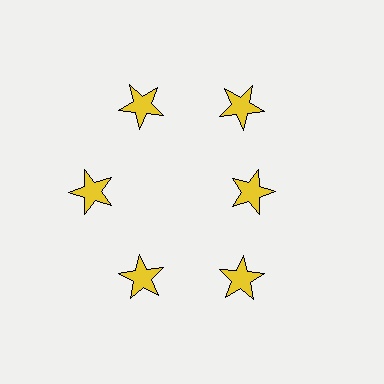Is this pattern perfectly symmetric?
No. The 6 yellow stars are arranged in a ring, but one element near the 3 o'clock position is pulled inward toward the center, breaking the 6-fold rotational symmetry.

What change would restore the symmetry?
The symmetry would be restored by moving it outward, back onto the ring so that all 6 stars sit at equal angles and equal distance from the center.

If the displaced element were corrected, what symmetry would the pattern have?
It would have 6-fold rotational symmetry — the pattern would map onto itself every 60 degrees.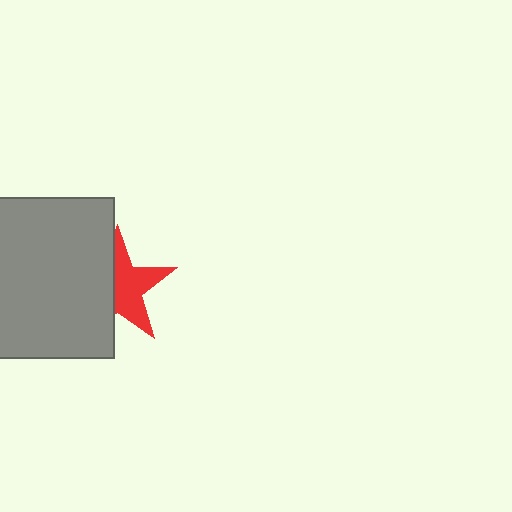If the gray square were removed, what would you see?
You would see the complete red star.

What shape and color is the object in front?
The object in front is a gray square.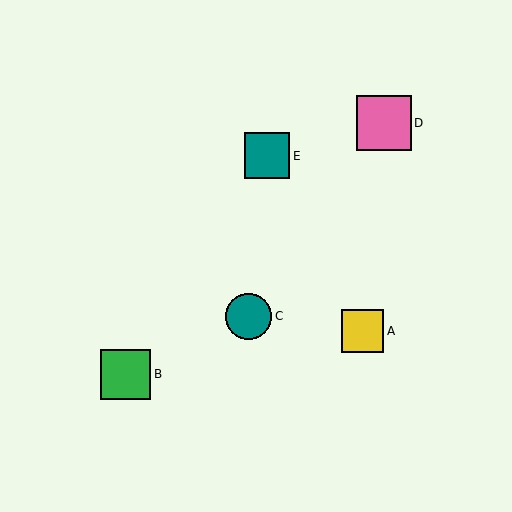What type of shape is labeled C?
Shape C is a teal circle.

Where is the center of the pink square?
The center of the pink square is at (384, 123).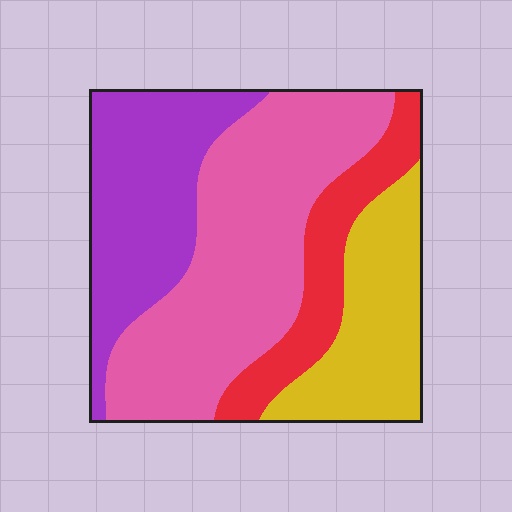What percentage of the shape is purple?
Purple takes up between a sixth and a third of the shape.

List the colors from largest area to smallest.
From largest to smallest: pink, purple, yellow, red.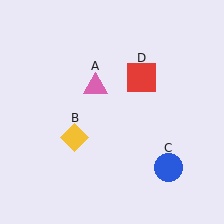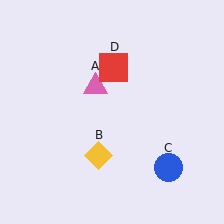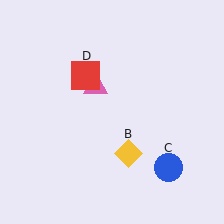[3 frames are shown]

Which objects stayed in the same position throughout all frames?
Pink triangle (object A) and blue circle (object C) remained stationary.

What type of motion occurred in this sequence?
The yellow diamond (object B), red square (object D) rotated counterclockwise around the center of the scene.